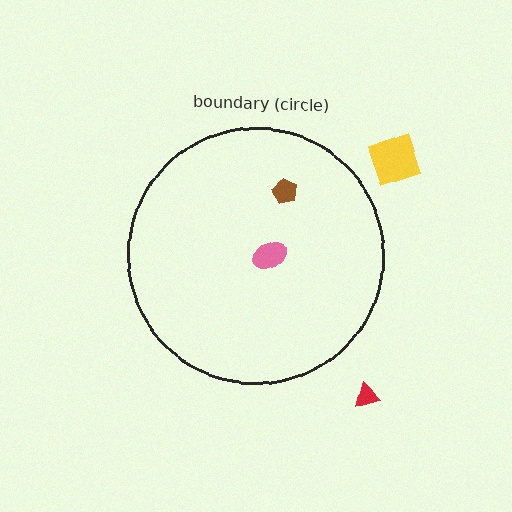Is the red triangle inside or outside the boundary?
Outside.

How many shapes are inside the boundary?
2 inside, 2 outside.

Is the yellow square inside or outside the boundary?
Outside.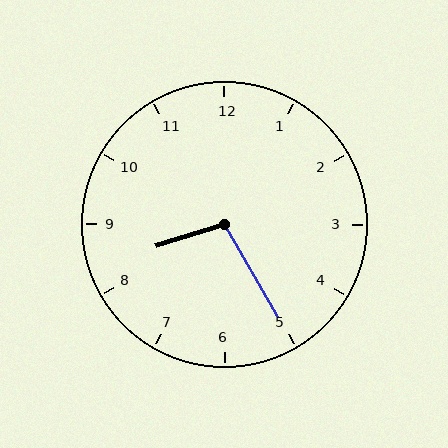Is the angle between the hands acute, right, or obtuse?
It is obtuse.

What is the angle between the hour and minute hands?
Approximately 102 degrees.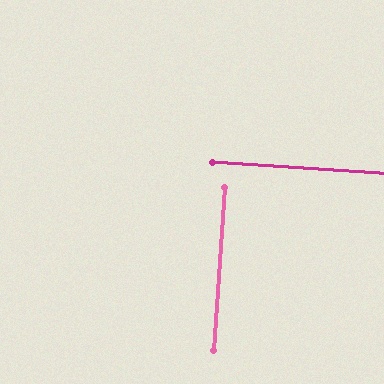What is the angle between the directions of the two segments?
Approximately 90 degrees.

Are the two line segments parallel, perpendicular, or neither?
Perpendicular — they meet at approximately 90°.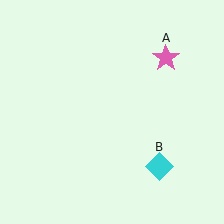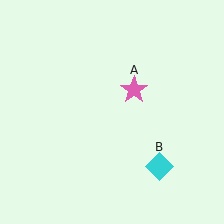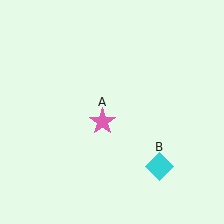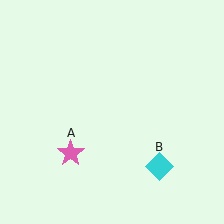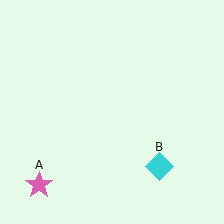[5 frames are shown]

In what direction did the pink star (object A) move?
The pink star (object A) moved down and to the left.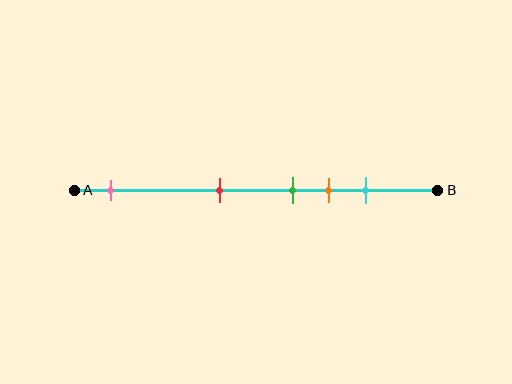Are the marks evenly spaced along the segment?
No, the marks are not evenly spaced.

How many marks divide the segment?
There are 5 marks dividing the segment.